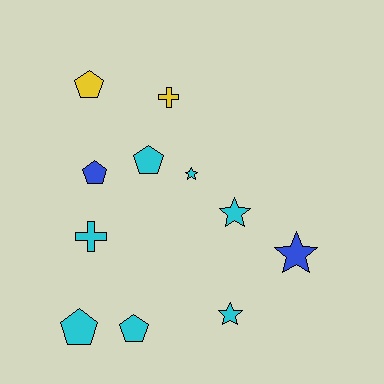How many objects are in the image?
There are 11 objects.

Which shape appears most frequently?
Pentagon, with 5 objects.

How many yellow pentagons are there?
There is 1 yellow pentagon.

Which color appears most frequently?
Cyan, with 7 objects.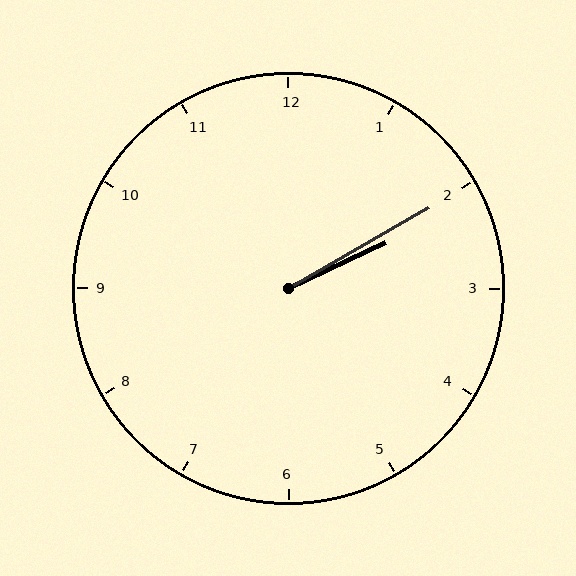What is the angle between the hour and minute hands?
Approximately 5 degrees.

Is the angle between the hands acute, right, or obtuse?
It is acute.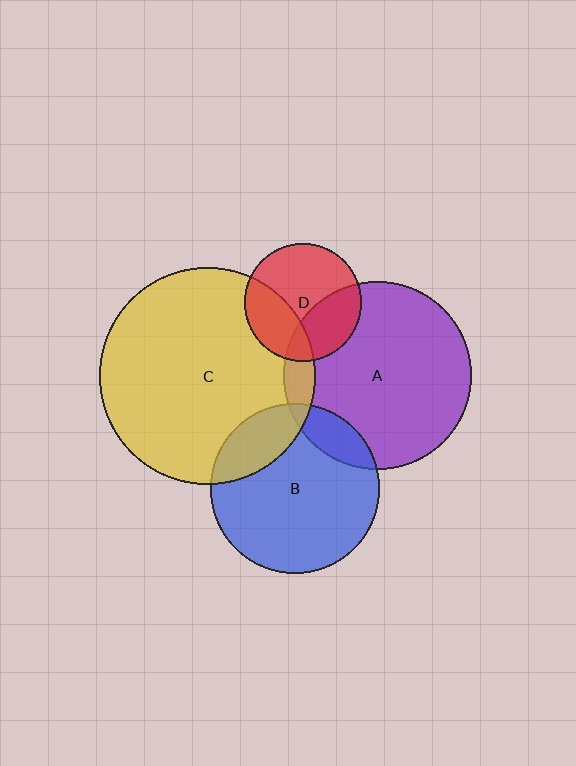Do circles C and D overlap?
Yes.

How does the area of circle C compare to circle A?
Approximately 1.3 times.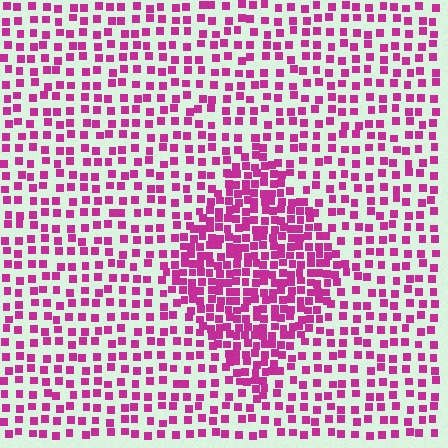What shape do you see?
I see a diamond.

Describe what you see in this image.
The image contains small magenta elements arranged at two different densities. A diamond-shaped region is visible where the elements are more densely packed than the surrounding area.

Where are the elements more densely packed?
The elements are more densely packed inside the diamond boundary.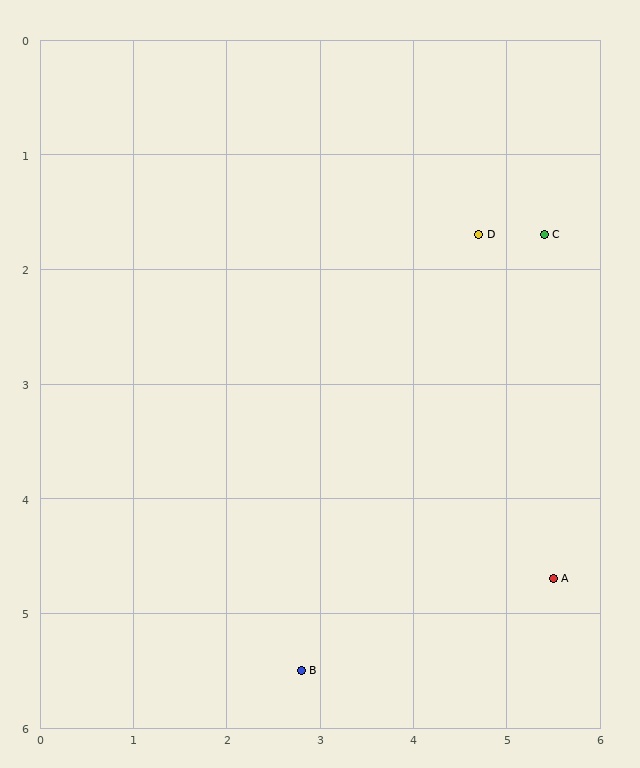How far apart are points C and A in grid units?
Points C and A are about 3.0 grid units apart.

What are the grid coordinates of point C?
Point C is at approximately (5.4, 1.7).